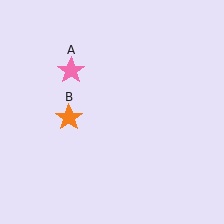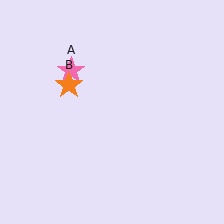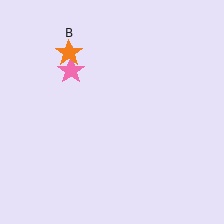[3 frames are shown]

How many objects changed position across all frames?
1 object changed position: orange star (object B).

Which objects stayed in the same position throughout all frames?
Pink star (object A) remained stationary.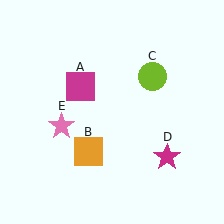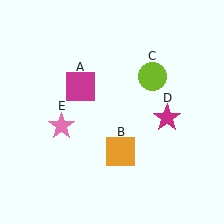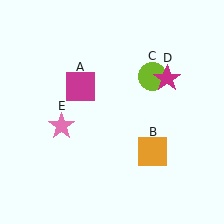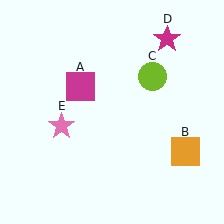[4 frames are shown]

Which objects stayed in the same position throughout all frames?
Magenta square (object A) and lime circle (object C) and pink star (object E) remained stationary.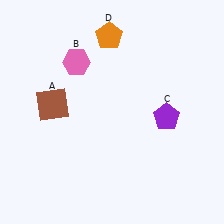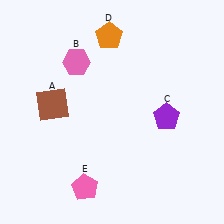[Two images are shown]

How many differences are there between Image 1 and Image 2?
There is 1 difference between the two images.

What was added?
A pink pentagon (E) was added in Image 2.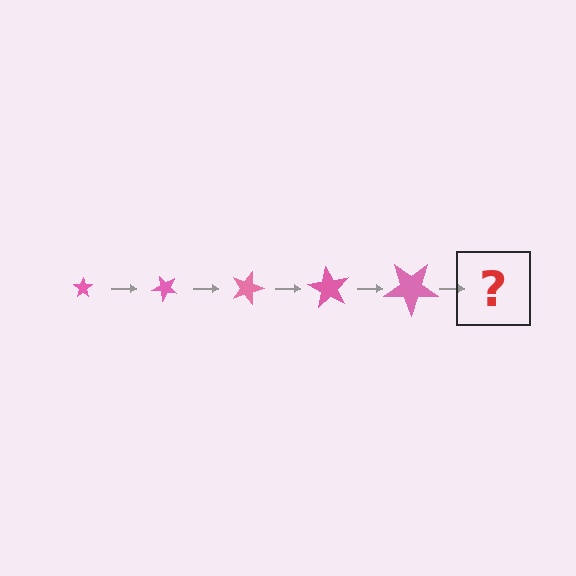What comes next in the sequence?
The next element should be a star, larger than the previous one and rotated 225 degrees from the start.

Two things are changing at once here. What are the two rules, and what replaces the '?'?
The two rules are that the star grows larger each step and it rotates 45 degrees each step. The '?' should be a star, larger than the previous one and rotated 225 degrees from the start.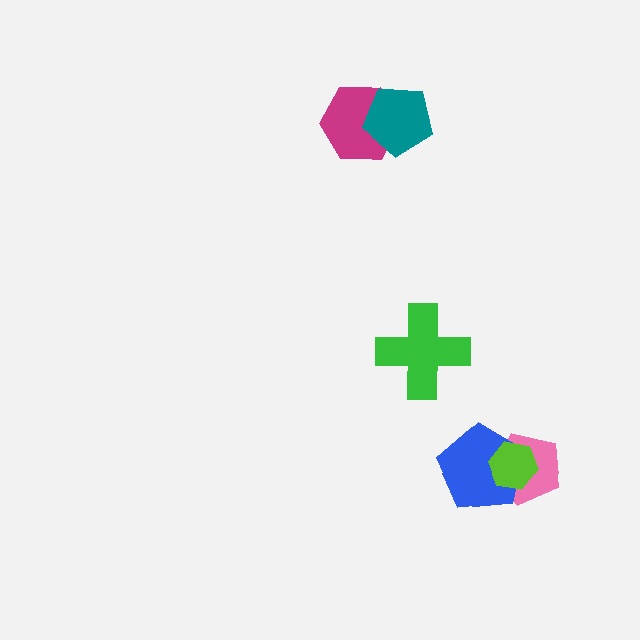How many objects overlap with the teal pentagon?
1 object overlaps with the teal pentagon.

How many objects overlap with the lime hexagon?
2 objects overlap with the lime hexagon.